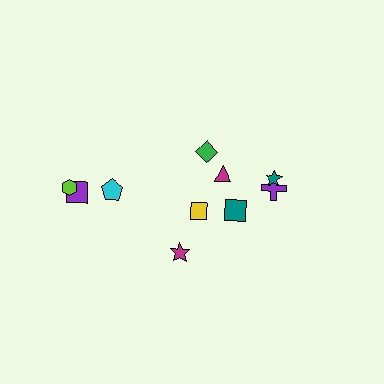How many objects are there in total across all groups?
There are 10 objects.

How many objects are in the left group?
There are 4 objects.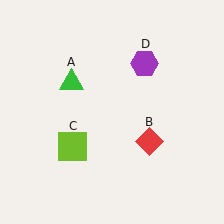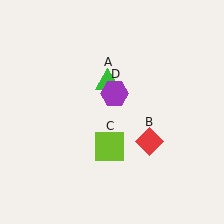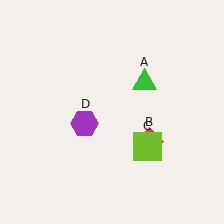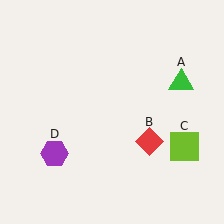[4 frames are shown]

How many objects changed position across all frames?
3 objects changed position: green triangle (object A), lime square (object C), purple hexagon (object D).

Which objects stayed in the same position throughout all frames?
Red diamond (object B) remained stationary.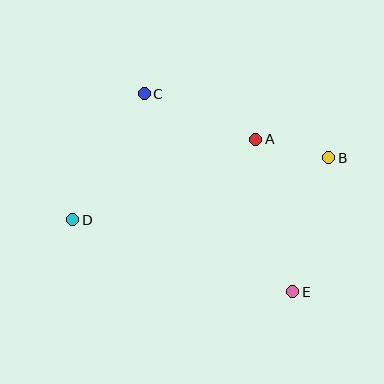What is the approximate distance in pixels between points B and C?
The distance between B and C is approximately 195 pixels.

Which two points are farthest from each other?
Points B and D are farthest from each other.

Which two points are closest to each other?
Points A and B are closest to each other.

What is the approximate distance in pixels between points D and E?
The distance between D and E is approximately 231 pixels.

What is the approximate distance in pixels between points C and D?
The distance between C and D is approximately 145 pixels.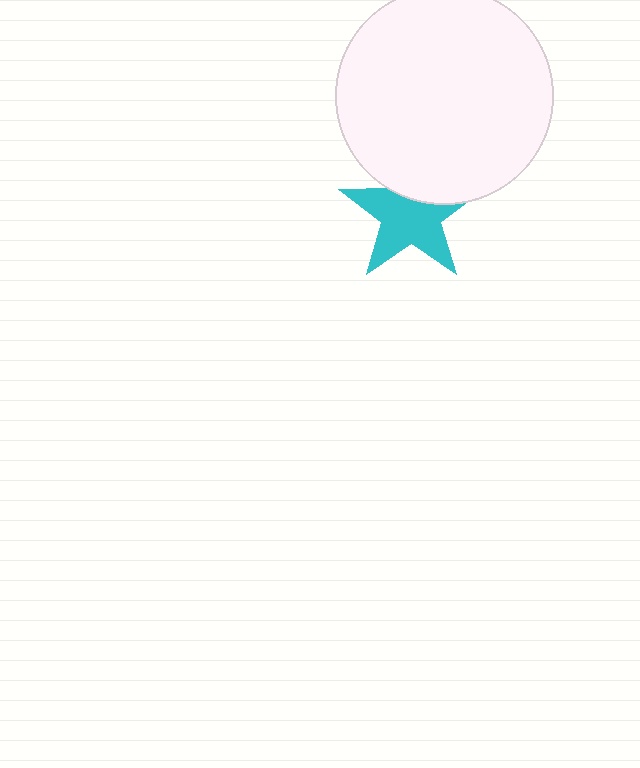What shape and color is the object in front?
The object in front is a white circle.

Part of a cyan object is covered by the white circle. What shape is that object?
It is a star.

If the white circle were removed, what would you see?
You would see the complete cyan star.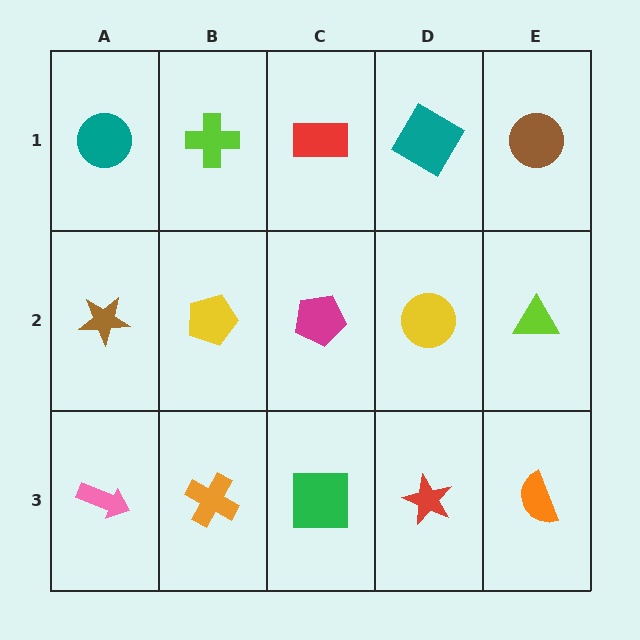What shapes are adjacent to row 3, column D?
A yellow circle (row 2, column D), a green square (row 3, column C), an orange semicircle (row 3, column E).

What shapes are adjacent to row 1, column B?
A yellow pentagon (row 2, column B), a teal circle (row 1, column A), a red rectangle (row 1, column C).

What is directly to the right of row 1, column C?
A teal diamond.